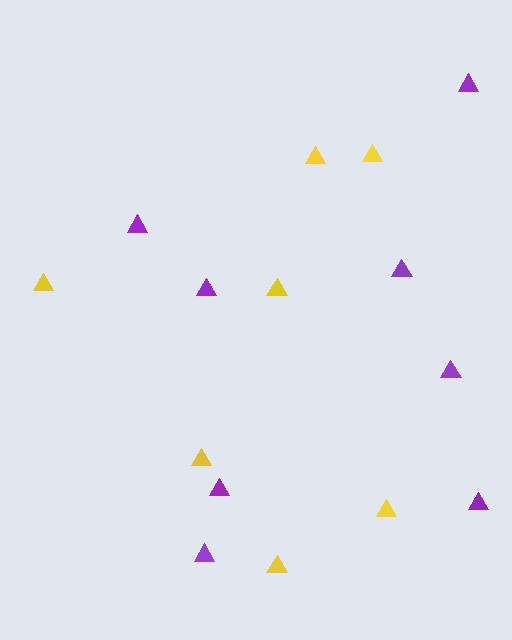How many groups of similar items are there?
There are 2 groups: one group of yellow triangles (7) and one group of purple triangles (8).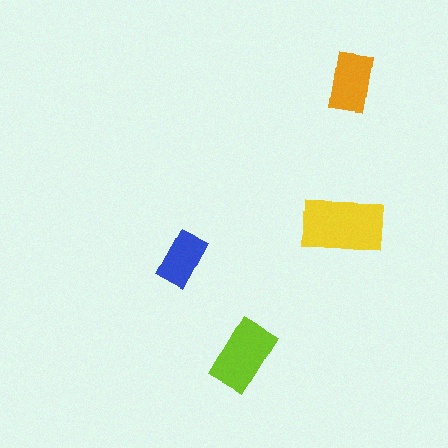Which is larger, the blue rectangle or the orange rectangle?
The orange one.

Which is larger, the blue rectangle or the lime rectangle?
The lime one.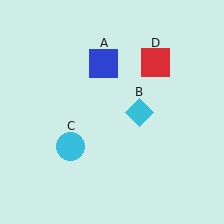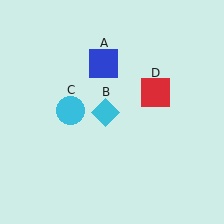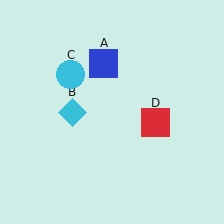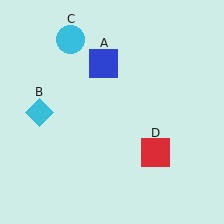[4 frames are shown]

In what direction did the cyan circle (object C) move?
The cyan circle (object C) moved up.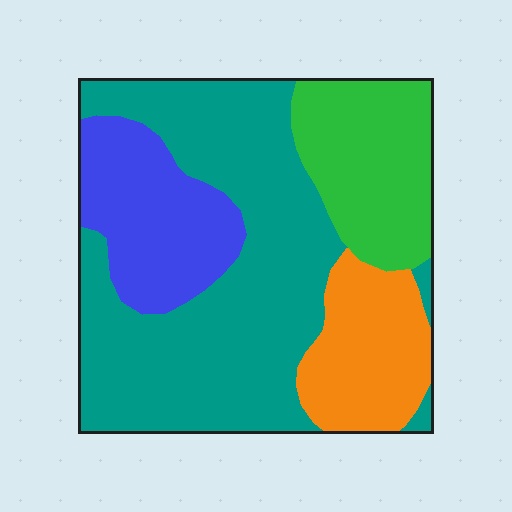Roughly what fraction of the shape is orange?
Orange takes up about one sixth (1/6) of the shape.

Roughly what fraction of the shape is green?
Green covers roughly 20% of the shape.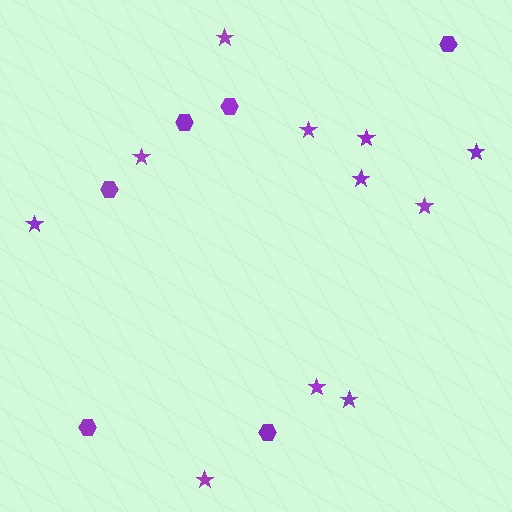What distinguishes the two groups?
There are 2 groups: one group of stars (11) and one group of hexagons (6).